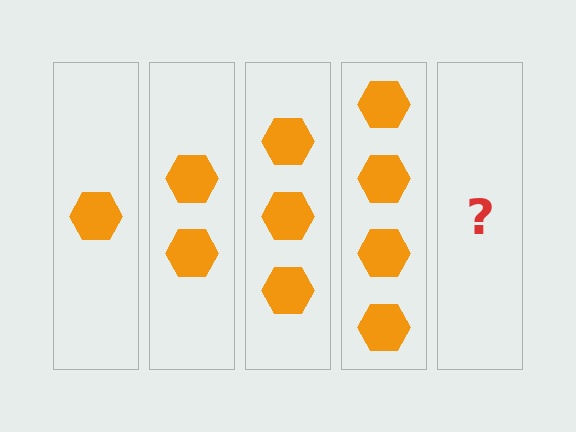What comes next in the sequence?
The next element should be 5 hexagons.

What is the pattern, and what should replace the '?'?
The pattern is that each step adds one more hexagon. The '?' should be 5 hexagons.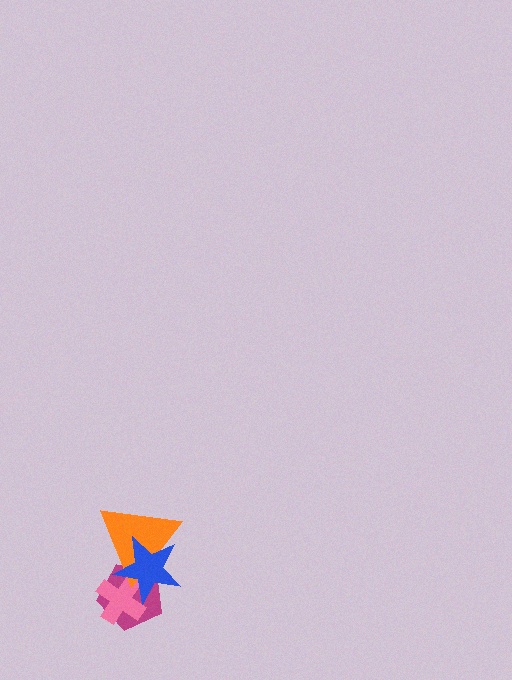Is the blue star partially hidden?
No, no other shape covers it.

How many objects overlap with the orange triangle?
3 objects overlap with the orange triangle.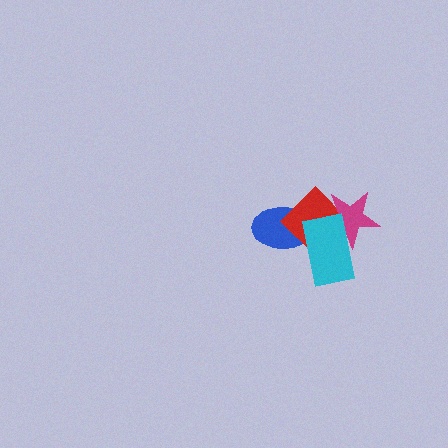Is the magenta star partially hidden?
Yes, it is partially covered by another shape.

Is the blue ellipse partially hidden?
Yes, it is partially covered by another shape.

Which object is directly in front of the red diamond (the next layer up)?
The magenta star is directly in front of the red diamond.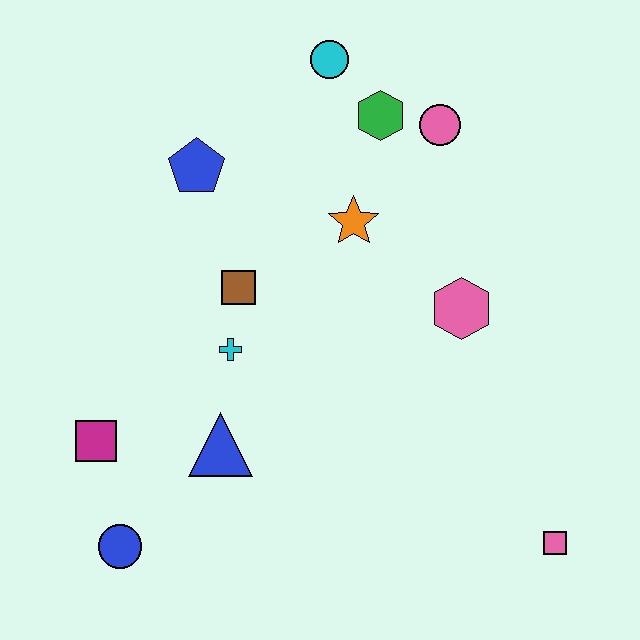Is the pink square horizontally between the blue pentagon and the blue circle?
No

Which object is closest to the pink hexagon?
The orange star is closest to the pink hexagon.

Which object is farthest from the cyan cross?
The pink square is farthest from the cyan cross.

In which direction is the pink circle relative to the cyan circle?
The pink circle is to the right of the cyan circle.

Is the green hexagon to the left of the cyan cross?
No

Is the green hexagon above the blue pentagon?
Yes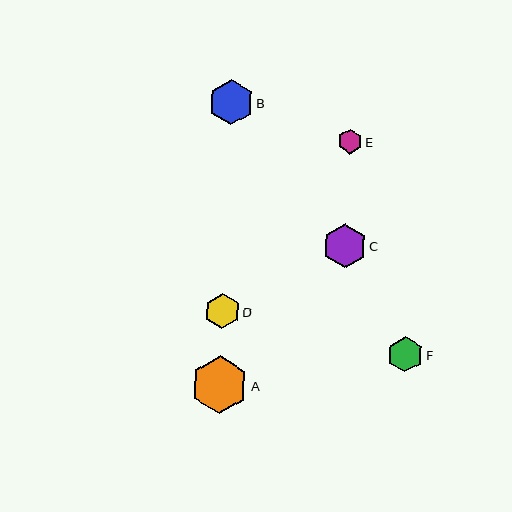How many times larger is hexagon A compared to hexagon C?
Hexagon A is approximately 1.3 times the size of hexagon C.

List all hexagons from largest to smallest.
From largest to smallest: A, B, C, D, F, E.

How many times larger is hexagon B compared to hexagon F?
Hexagon B is approximately 1.3 times the size of hexagon F.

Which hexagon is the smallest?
Hexagon E is the smallest with a size of approximately 25 pixels.